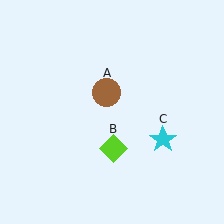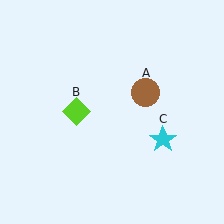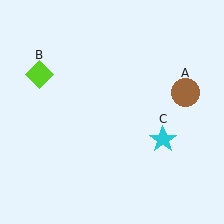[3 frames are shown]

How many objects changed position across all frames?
2 objects changed position: brown circle (object A), lime diamond (object B).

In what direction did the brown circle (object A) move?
The brown circle (object A) moved right.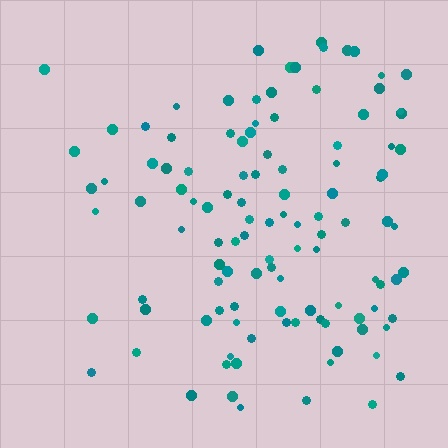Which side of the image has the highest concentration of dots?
The right.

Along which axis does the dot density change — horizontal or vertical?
Horizontal.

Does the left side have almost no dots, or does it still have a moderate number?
Still a moderate number, just noticeably fewer than the right.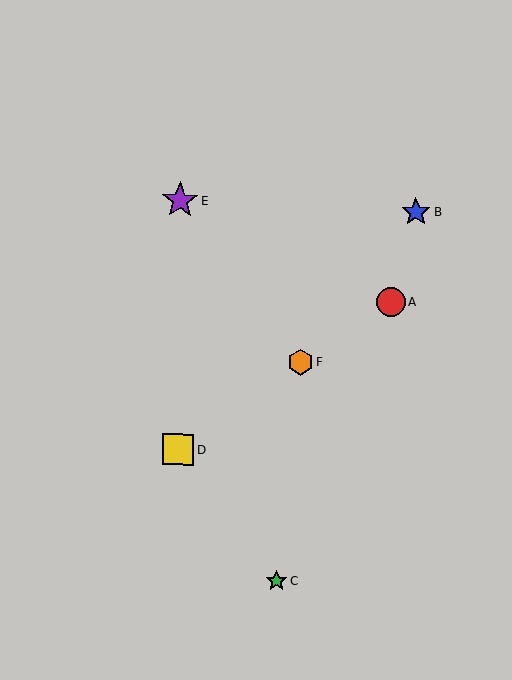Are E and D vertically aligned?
Yes, both are at x≈180.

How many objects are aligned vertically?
2 objects (D, E) are aligned vertically.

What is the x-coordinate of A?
Object A is at x≈391.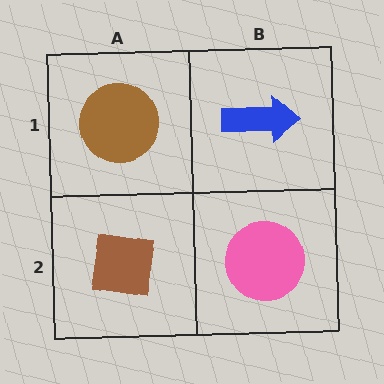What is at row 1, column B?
A blue arrow.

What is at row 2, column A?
A brown square.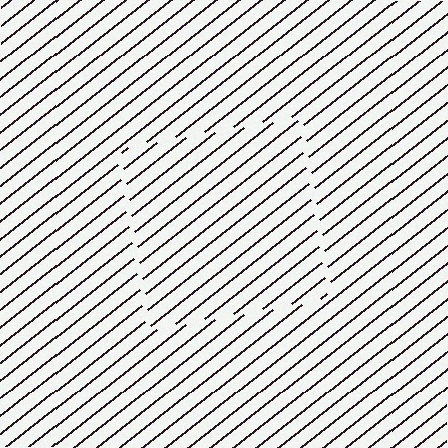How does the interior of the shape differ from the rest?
The interior of the shape contains the same grating, shifted by half a period — the contour is defined by the phase discontinuity where line-ends from the inner and outer gratings abut.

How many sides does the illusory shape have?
4 sides — the line-ends trace a square.